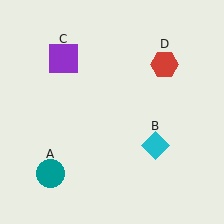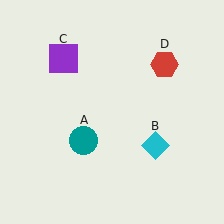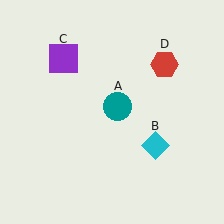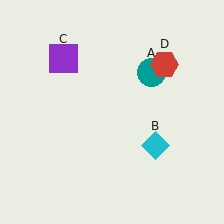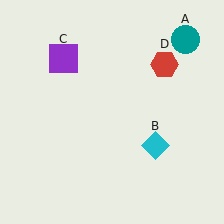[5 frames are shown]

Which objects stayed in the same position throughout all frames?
Cyan diamond (object B) and purple square (object C) and red hexagon (object D) remained stationary.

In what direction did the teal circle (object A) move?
The teal circle (object A) moved up and to the right.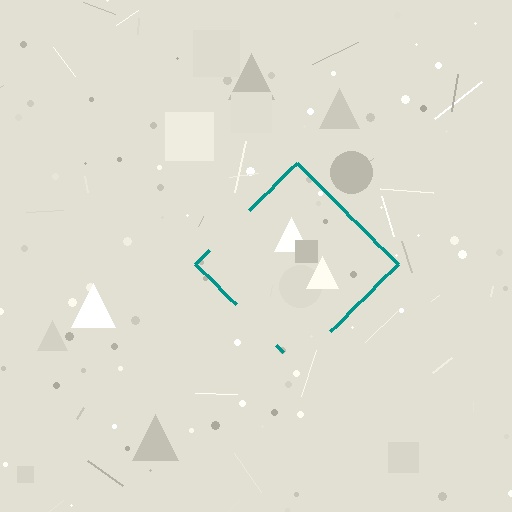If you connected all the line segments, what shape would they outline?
They would outline a diamond.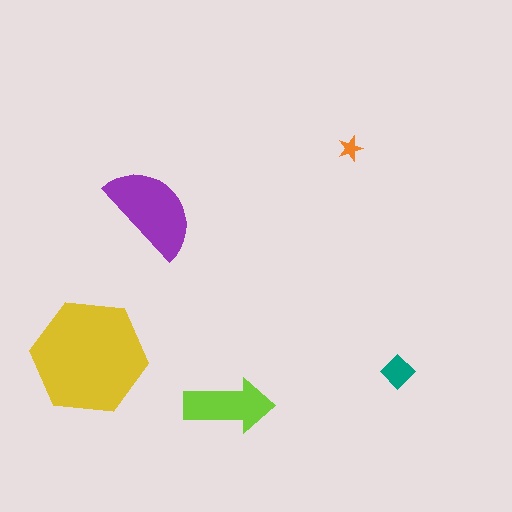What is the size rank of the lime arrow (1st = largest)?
3rd.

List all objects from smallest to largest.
The orange star, the teal diamond, the lime arrow, the purple semicircle, the yellow hexagon.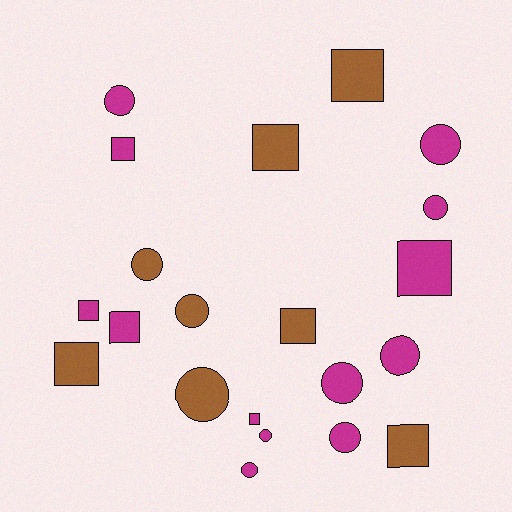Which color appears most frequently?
Magenta, with 13 objects.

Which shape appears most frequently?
Circle, with 11 objects.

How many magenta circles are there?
There are 8 magenta circles.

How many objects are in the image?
There are 21 objects.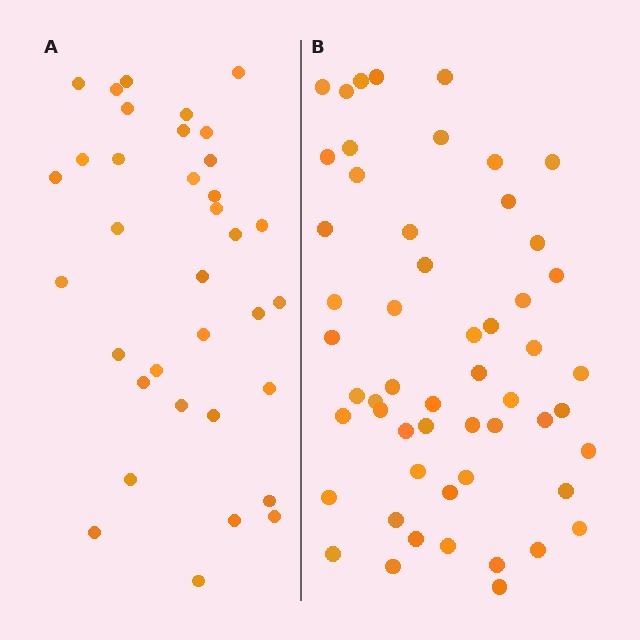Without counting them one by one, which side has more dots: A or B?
Region B (the right region) has more dots.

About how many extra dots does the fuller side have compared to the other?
Region B has approximately 20 more dots than region A.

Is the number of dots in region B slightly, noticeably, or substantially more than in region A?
Region B has substantially more. The ratio is roughly 1.5 to 1.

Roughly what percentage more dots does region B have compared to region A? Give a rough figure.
About 55% more.